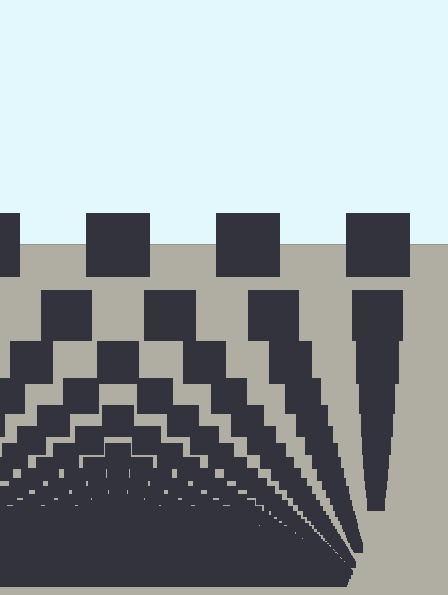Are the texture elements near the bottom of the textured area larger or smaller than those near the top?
Smaller. The gradient is inverted — elements near the bottom are smaller and denser.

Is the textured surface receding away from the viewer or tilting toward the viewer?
The surface appears to tilt toward the viewer. Texture elements get larger and sparser toward the top.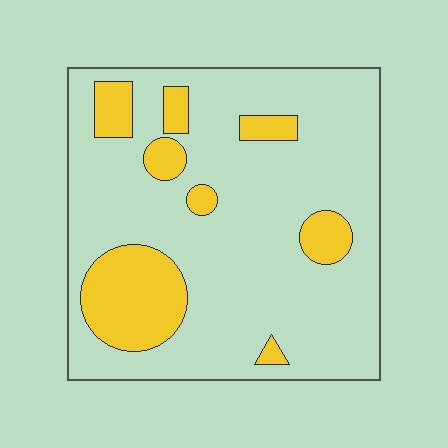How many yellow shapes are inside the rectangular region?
8.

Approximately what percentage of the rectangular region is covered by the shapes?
Approximately 20%.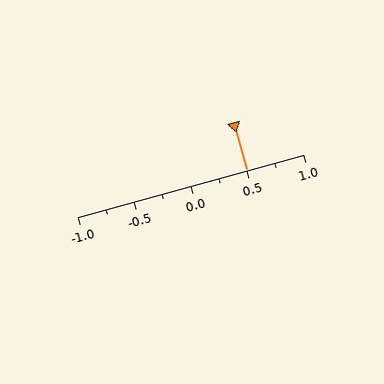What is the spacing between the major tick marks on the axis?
The major ticks are spaced 0.5 apart.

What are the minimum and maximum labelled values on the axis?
The axis runs from -1.0 to 1.0.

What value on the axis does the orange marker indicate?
The marker indicates approximately 0.5.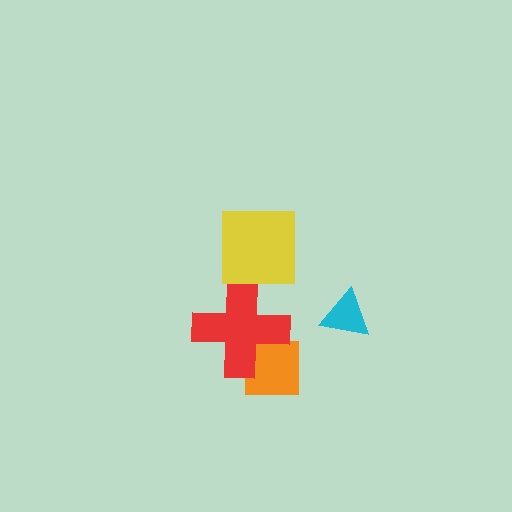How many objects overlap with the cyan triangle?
0 objects overlap with the cyan triangle.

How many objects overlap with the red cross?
1 object overlaps with the red cross.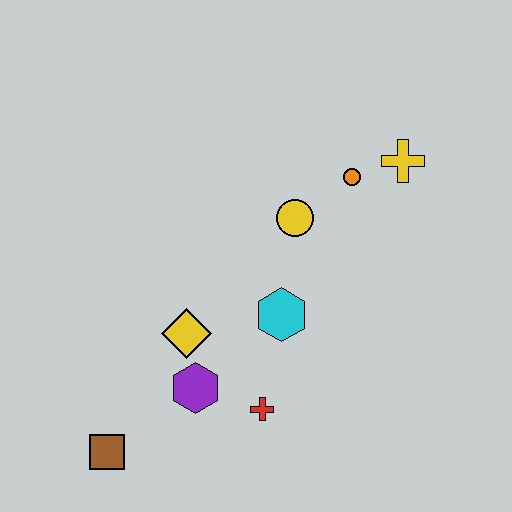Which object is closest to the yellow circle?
The orange circle is closest to the yellow circle.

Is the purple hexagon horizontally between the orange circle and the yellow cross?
No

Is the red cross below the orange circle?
Yes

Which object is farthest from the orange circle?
The brown square is farthest from the orange circle.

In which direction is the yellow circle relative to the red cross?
The yellow circle is above the red cross.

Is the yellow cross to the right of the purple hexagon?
Yes